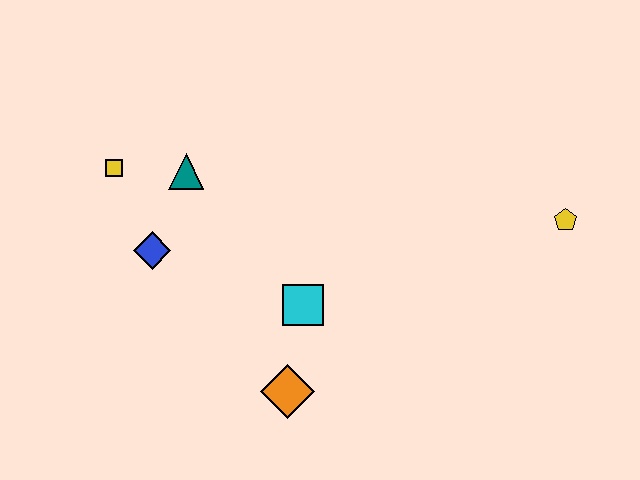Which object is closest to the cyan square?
The orange diamond is closest to the cyan square.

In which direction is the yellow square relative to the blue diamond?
The yellow square is above the blue diamond.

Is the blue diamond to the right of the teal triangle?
No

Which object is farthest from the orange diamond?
The yellow pentagon is farthest from the orange diamond.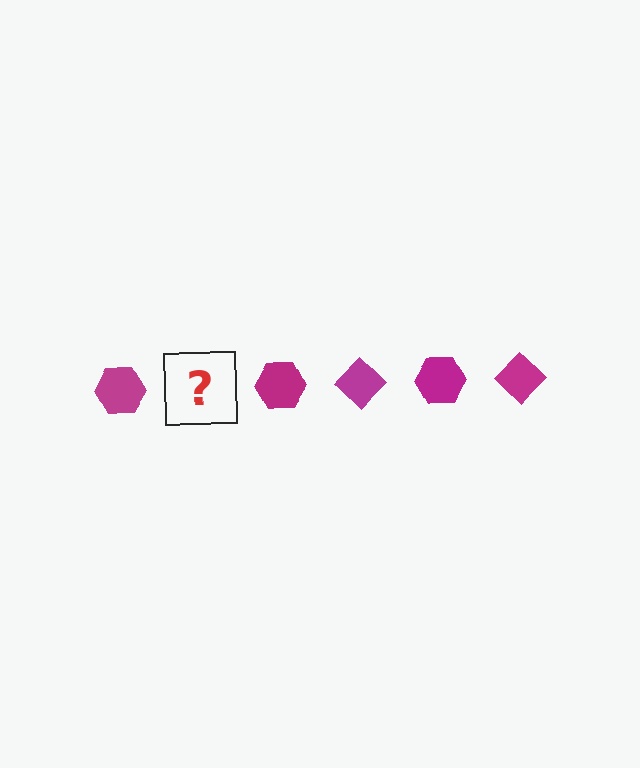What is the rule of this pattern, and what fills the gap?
The rule is that the pattern cycles through hexagon, diamond shapes in magenta. The gap should be filled with a magenta diamond.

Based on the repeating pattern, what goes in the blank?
The blank should be a magenta diamond.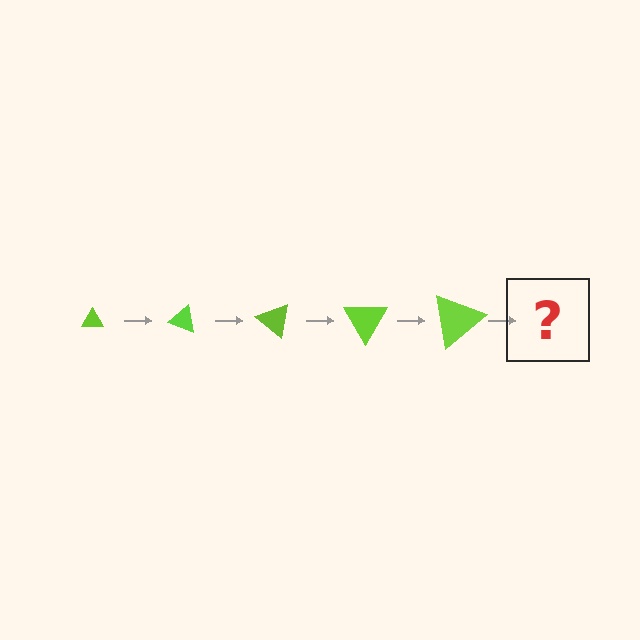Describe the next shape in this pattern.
It should be a triangle, larger than the previous one and rotated 100 degrees from the start.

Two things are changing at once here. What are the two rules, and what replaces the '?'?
The two rules are that the triangle grows larger each step and it rotates 20 degrees each step. The '?' should be a triangle, larger than the previous one and rotated 100 degrees from the start.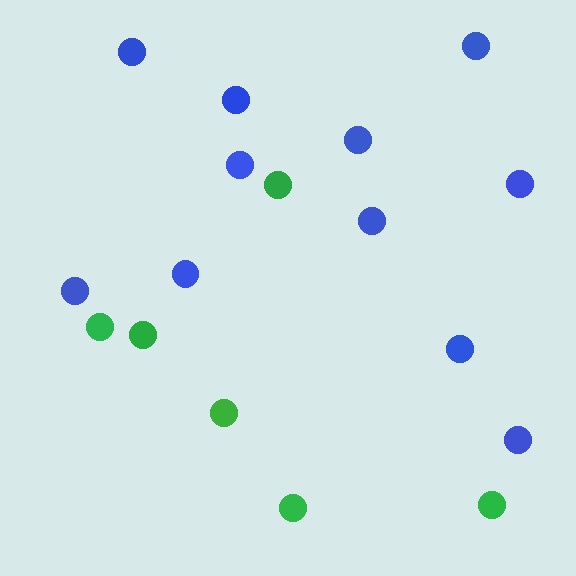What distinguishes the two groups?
There are 2 groups: one group of blue circles (11) and one group of green circles (6).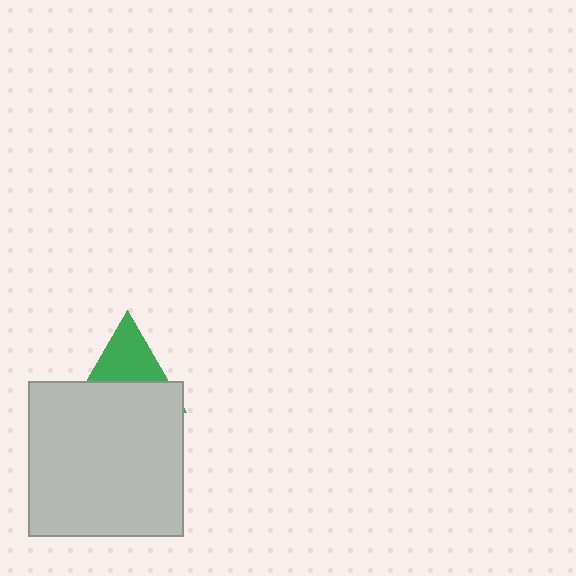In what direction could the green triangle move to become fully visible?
The green triangle could move up. That would shift it out from behind the light gray square entirely.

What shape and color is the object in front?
The object in front is a light gray square.